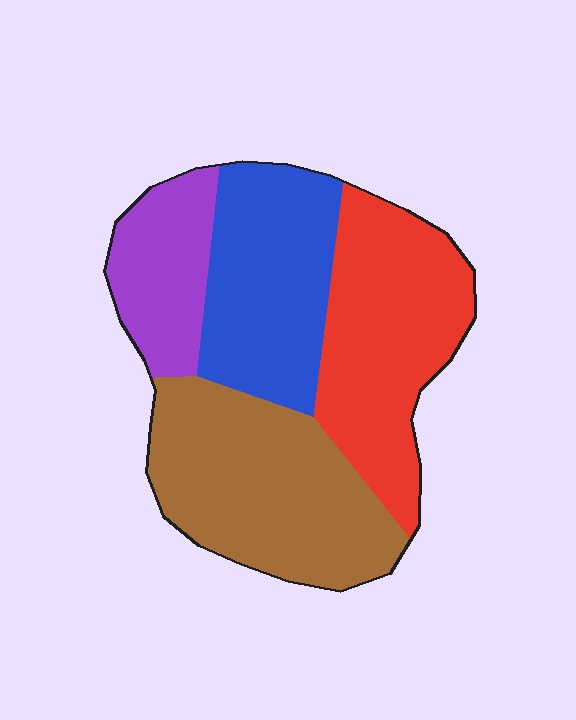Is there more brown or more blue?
Brown.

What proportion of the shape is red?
Red takes up between a quarter and a half of the shape.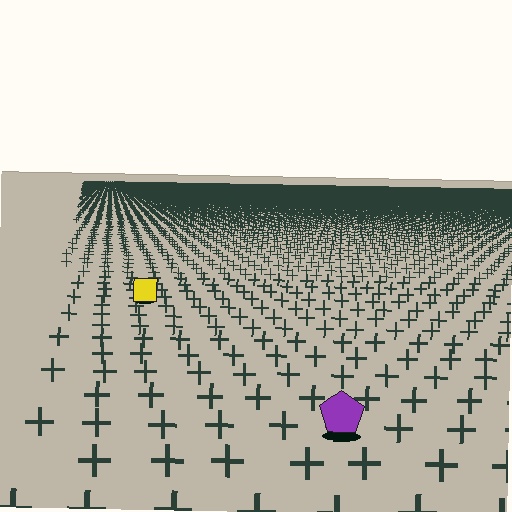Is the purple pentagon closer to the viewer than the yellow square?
Yes. The purple pentagon is closer — you can tell from the texture gradient: the ground texture is coarser near it.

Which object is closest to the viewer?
The purple pentagon is closest. The texture marks near it are larger and more spread out.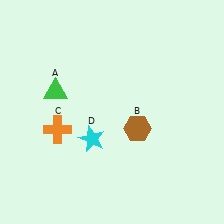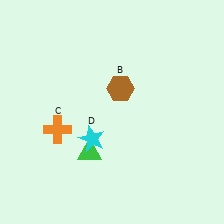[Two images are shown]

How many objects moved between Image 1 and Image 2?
2 objects moved between the two images.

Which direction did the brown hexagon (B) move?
The brown hexagon (B) moved up.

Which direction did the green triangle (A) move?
The green triangle (A) moved down.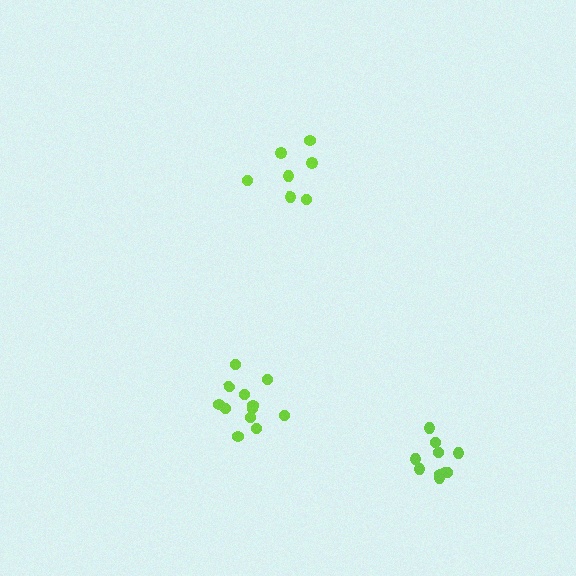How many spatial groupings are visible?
There are 3 spatial groupings.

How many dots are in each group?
Group 1: 7 dots, Group 2: 10 dots, Group 3: 12 dots (29 total).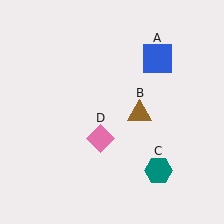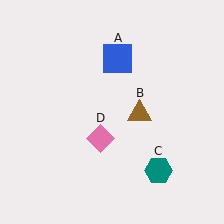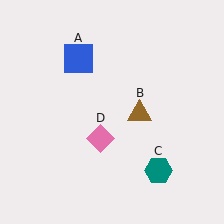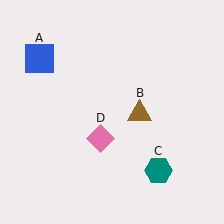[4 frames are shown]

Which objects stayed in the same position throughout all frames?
Brown triangle (object B) and teal hexagon (object C) and pink diamond (object D) remained stationary.